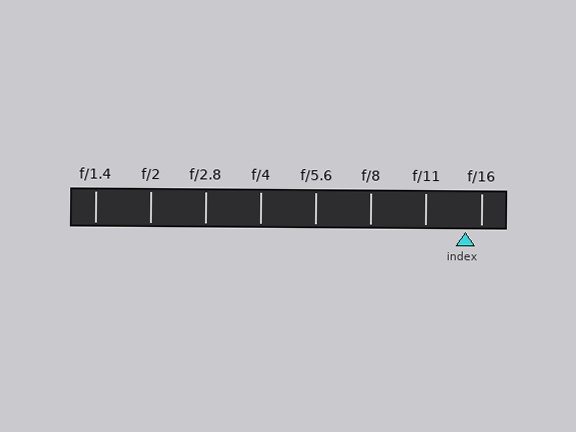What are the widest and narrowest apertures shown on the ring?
The widest aperture shown is f/1.4 and the narrowest is f/16.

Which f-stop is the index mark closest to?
The index mark is closest to f/16.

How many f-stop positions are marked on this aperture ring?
There are 8 f-stop positions marked.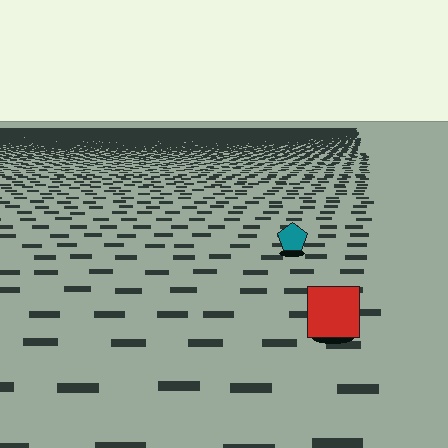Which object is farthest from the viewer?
The teal pentagon is farthest from the viewer. It appears smaller and the ground texture around it is denser.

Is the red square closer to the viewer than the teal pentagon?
Yes. The red square is closer — you can tell from the texture gradient: the ground texture is coarser near it.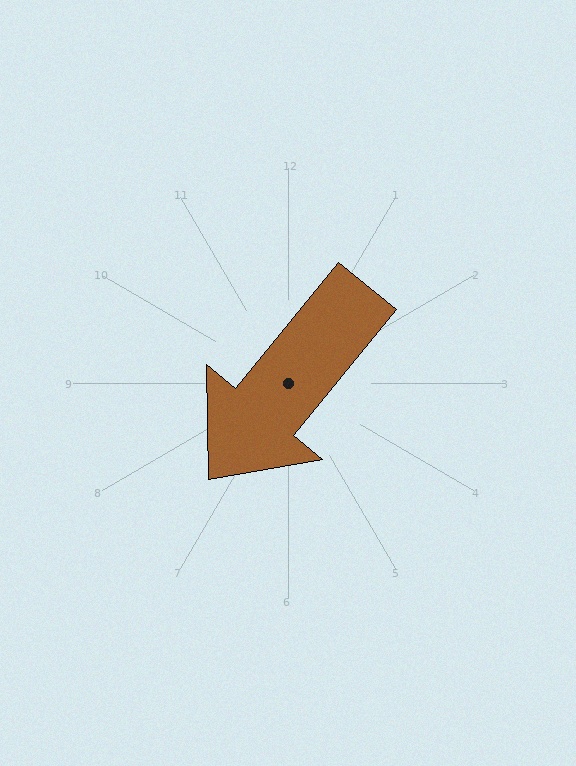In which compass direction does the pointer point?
Southwest.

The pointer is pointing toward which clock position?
Roughly 7 o'clock.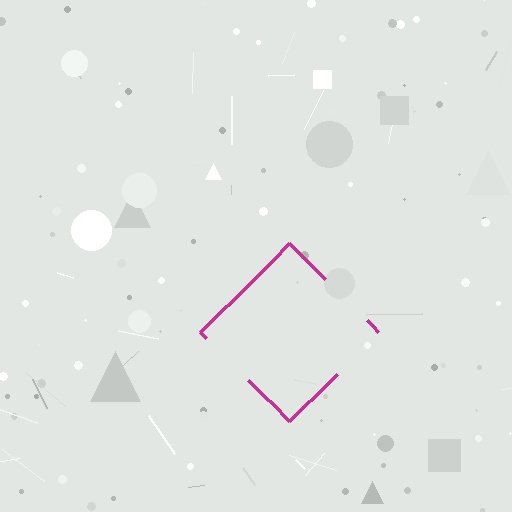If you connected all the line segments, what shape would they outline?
They would outline a diamond.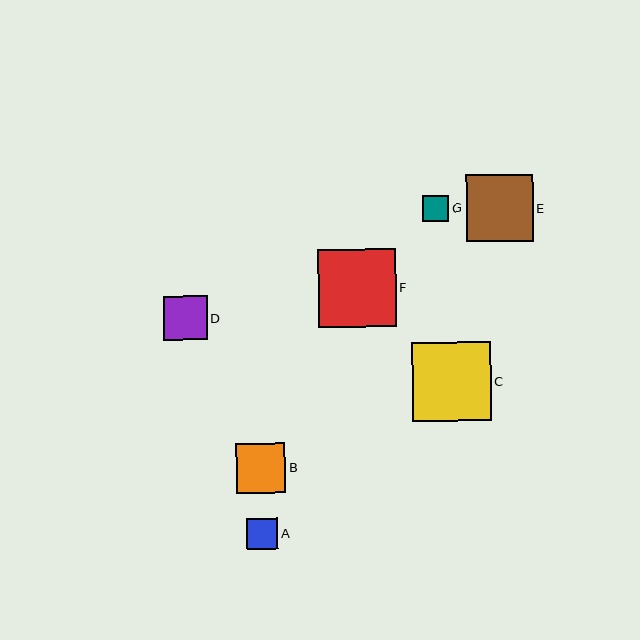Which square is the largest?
Square C is the largest with a size of approximately 79 pixels.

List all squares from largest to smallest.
From largest to smallest: C, F, E, B, D, A, G.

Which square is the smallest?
Square G is the smallest with a size of approximately 26 pixels.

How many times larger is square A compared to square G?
Square A is approximately 1.2 times the size of square G.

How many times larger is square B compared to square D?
Square B is approximately 1.1 times the size of square D.